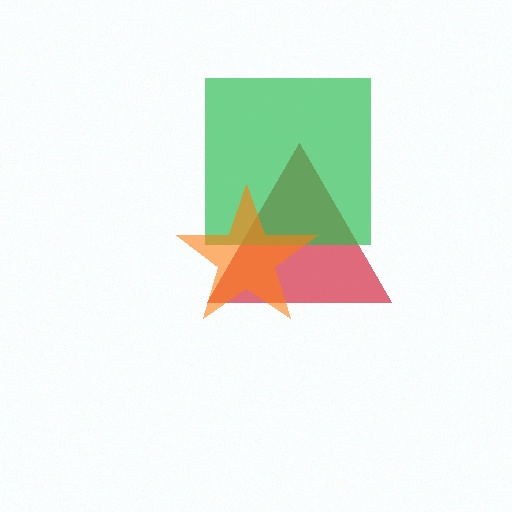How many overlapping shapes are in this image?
There are 3 overlapping shapes in the image.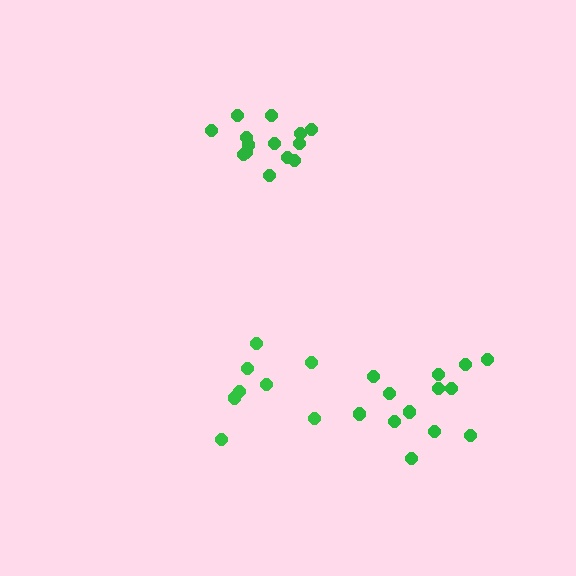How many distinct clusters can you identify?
There are 3 distinct clusters.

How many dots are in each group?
Group 1: 8 dots, Group 2: 13 dots, Group 3: 14 dots (35 total).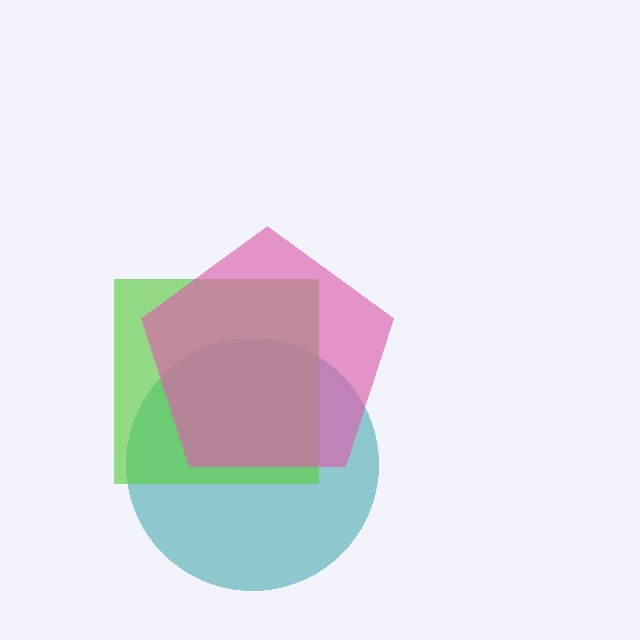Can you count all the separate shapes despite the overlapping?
Yes, there are 3 separate shapes.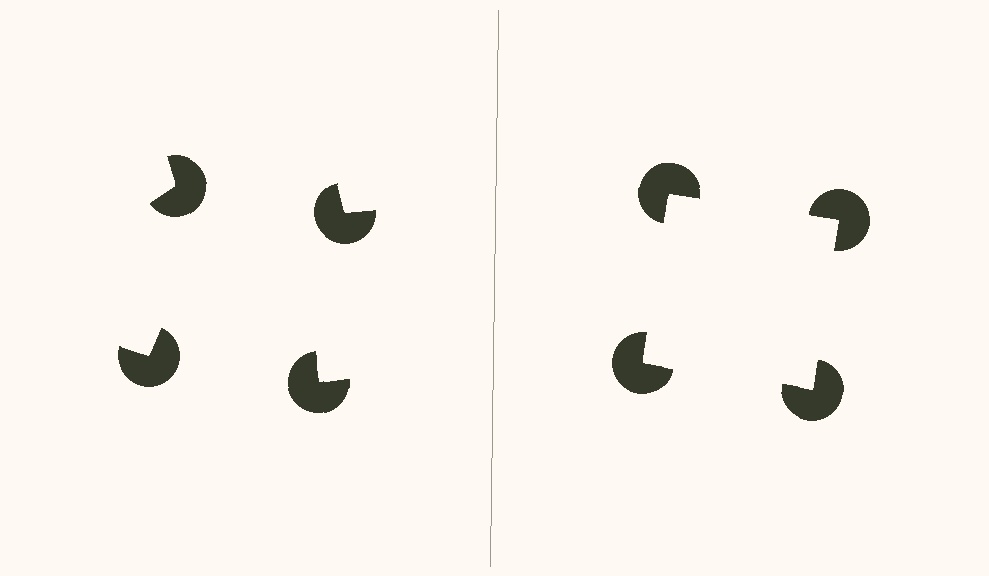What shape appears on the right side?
An illusory square.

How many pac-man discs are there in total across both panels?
8 — 4 on each side.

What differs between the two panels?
The pac-man discs are positioned identically on both sides; only the wedge orientations differ. On the right they align to a square; on the left they are misaligned.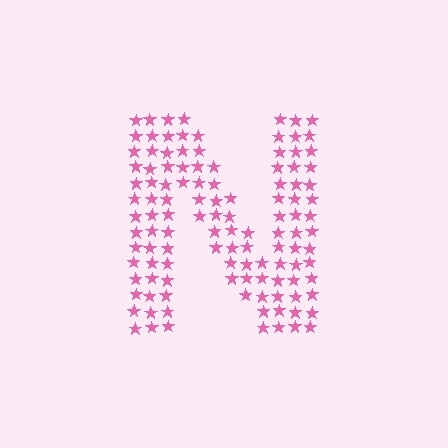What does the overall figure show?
The overall figure shows the letter N.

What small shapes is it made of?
It is made of small stars.